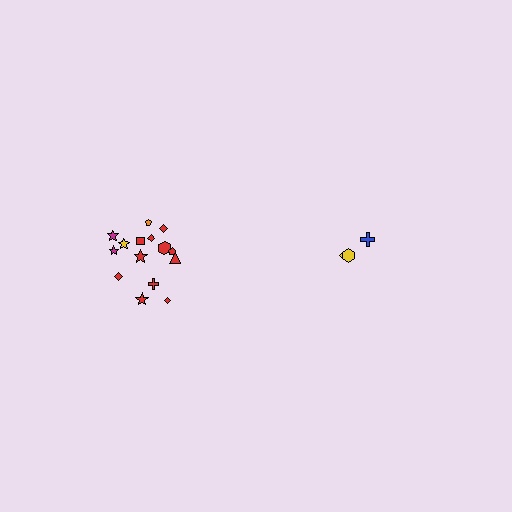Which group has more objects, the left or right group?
The left group.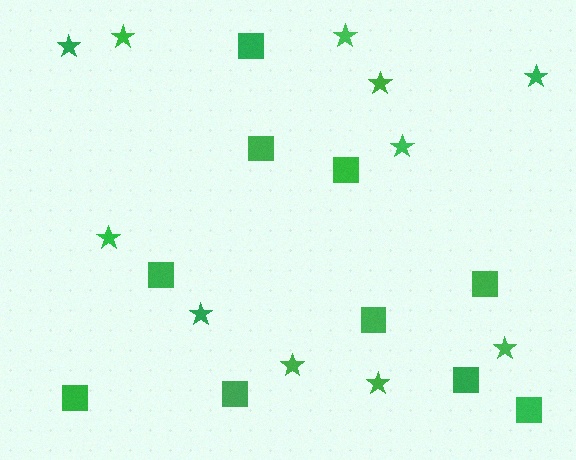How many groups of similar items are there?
There are 2 groups: one group of squares (10) and one group of stars (11).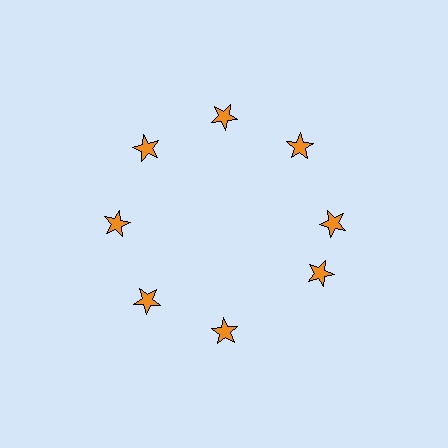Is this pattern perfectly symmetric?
No. The 8 orange stars are arranged in a ring, but one element near the 4 o'clock position is rotated out of alignment along the ring, breaking the 8-fold rotational symmetry.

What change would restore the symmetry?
The symmetry would be restored by rotating it back into even spacing with its neighbors so that all 8 stars sit at equal angles and equal distance from the center.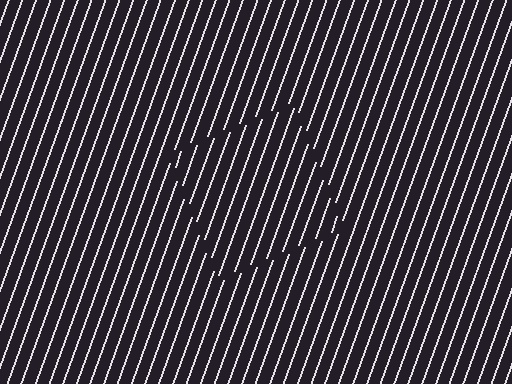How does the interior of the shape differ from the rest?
The interior of the shape contains the same grating, shifted by half a period — the contour is defined by the phase discontinuity where line-ends from the inner and outer gratings abut.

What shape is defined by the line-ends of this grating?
An illusory square. The interior of the shape contains the same grating, shifted by half a period — the contour is defined by the phase discontinuity where line-ends from the inner and outer gratings abut.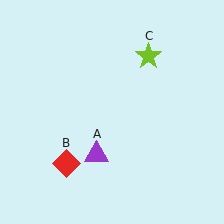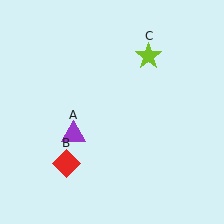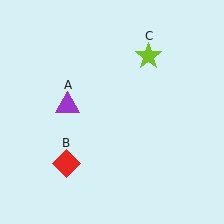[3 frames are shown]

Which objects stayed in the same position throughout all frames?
Red diamond (object B) and lime star (object C) remained stationary.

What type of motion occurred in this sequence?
The purple triangle (object A) rotated clockwise around the center of the scene.